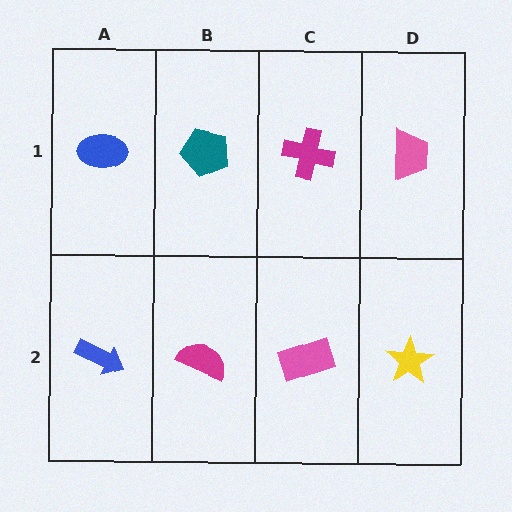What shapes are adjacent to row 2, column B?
A teal pentagon (row 1, column B), a blue arrow (row 2, column A), a pink rectangle (row 2, column C).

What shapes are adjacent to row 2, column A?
A blue ellipse (row 1, column A), a magenta semicircle (row 2, column B).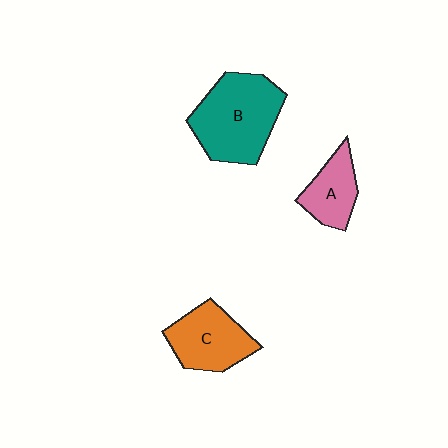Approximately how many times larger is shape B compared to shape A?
Approximately 2.0 times.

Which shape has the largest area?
Shape B (teal).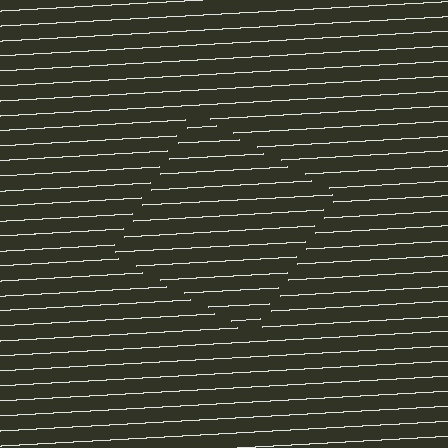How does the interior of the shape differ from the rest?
The interior of the shape contains the same grating, shifted by half a period — the contour is defined by the phase discontinuity where line-ends from the inner and outer gratings abut.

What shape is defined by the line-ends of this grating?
An illusory square. The interior of the shape contains the same grating, shifted by half a period — the contour is defined by the phase discontinuity where line-ends from the inner and outer gratings abut.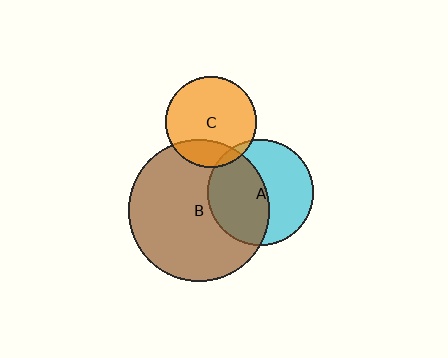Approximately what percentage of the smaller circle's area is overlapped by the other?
Approximately 50%.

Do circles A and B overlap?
Yes.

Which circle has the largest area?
Circle B (brown).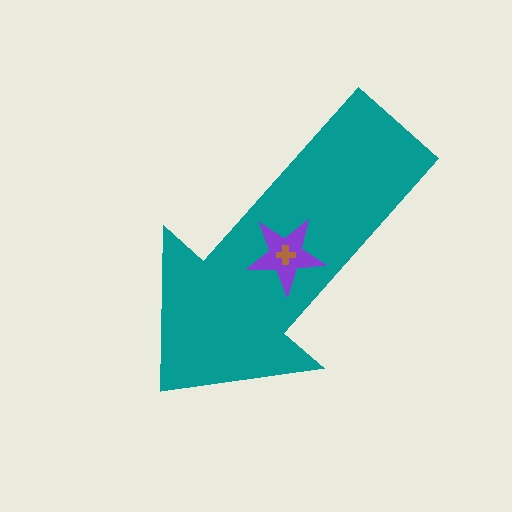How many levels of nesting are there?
3.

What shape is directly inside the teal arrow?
The purple star.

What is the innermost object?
The brown cross.